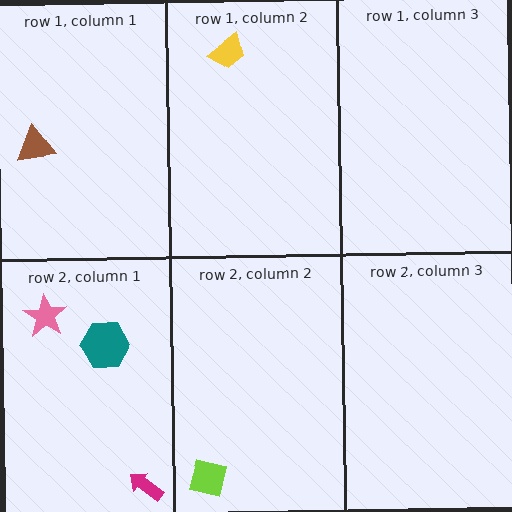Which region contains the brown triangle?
The row 1, column 1 region.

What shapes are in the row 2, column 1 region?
The magenta arrow, the teal hexagon, the pink star.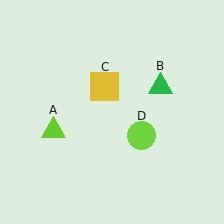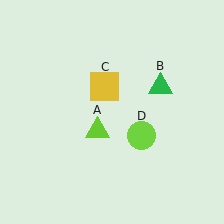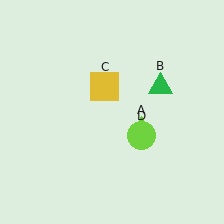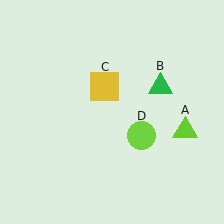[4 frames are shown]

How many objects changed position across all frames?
1 object changed position: lime triangle (object A).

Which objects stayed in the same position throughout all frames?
Green triangle (object B) and yellow square (object C) and lime circle (object D) remained stationary.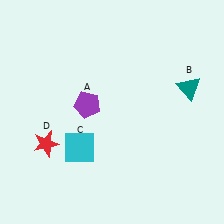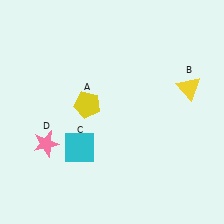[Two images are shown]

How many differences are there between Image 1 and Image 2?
There are 3 differences between the two images.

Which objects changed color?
A changed from purple to yellow. B changed from teal to yellow. D changed from red to pink.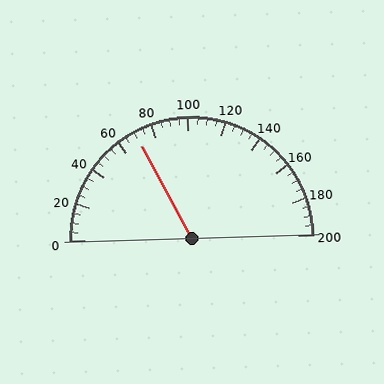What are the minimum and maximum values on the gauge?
The gauge ranges from 0 to 200.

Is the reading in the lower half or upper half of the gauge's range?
The reading is in the lower half of the range (0 to 200).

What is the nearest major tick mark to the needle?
The nearest major tick mark is 80.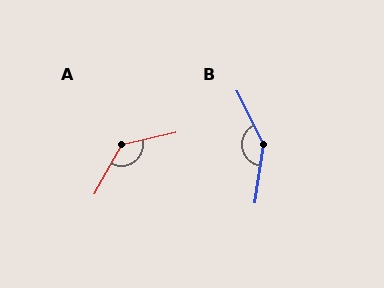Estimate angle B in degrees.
Approximately 145 degrees.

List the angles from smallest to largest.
A (132°), B (145°).